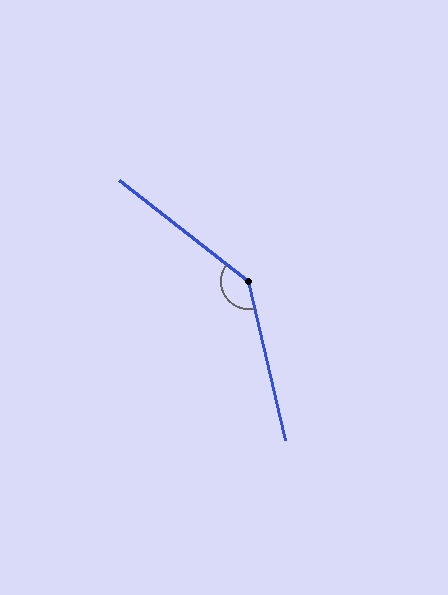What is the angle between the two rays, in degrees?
Approximately 142 degrees.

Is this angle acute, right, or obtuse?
It is obtuse.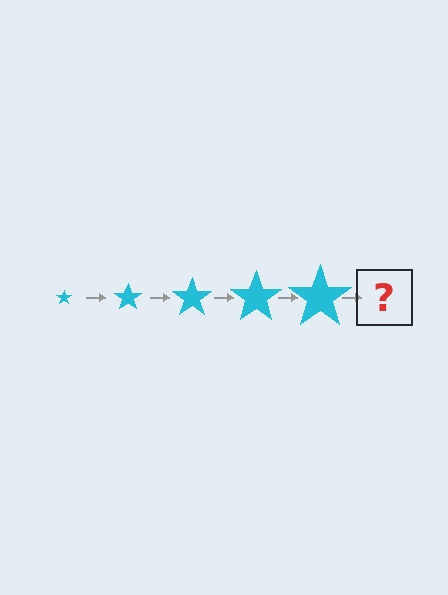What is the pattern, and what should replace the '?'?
The pattern is that the star gets progressively larger each step. The '?' should be a cyan star, larger than the previous one.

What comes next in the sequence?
The next element should be a cyan star, larger than the previous one.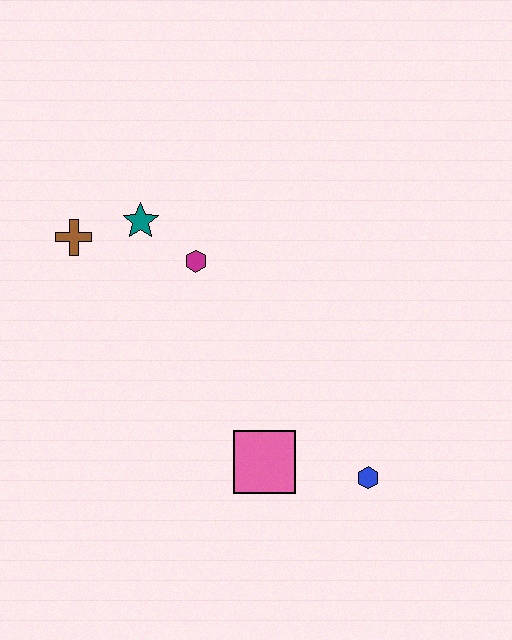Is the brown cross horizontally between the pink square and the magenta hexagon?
No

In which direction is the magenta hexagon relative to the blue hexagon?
The magenta hexagon is above the blue hexagon.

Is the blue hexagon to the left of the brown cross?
No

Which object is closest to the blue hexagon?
The pink square is closest to the blue hexagon.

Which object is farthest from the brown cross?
The blue hexagon is farthest from the brown cross.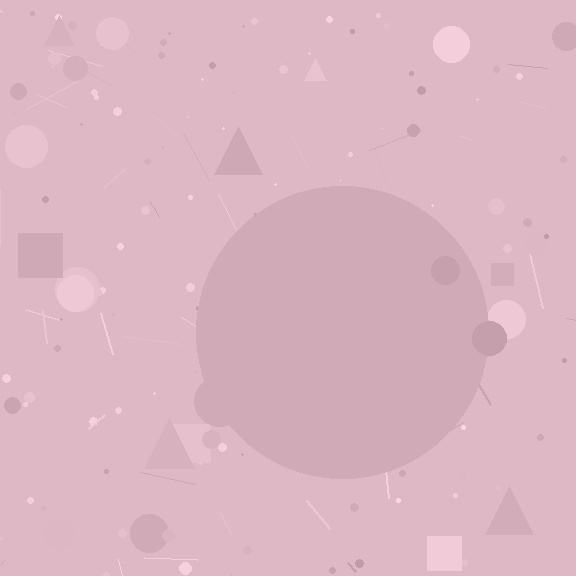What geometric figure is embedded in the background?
A circle is embedded in the background.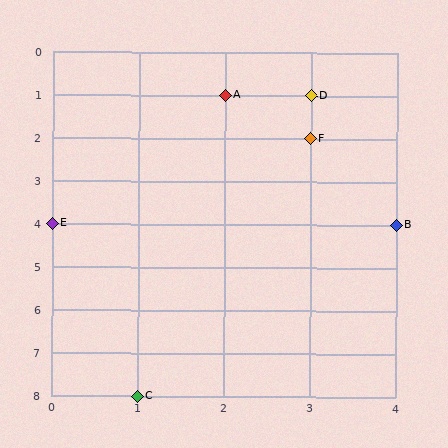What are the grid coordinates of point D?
Point D is at grid coordinates (3, 1).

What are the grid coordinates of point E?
Point E is at grid coordinates (0, 4).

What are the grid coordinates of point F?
Point F is at grid coordinates (3, 2).